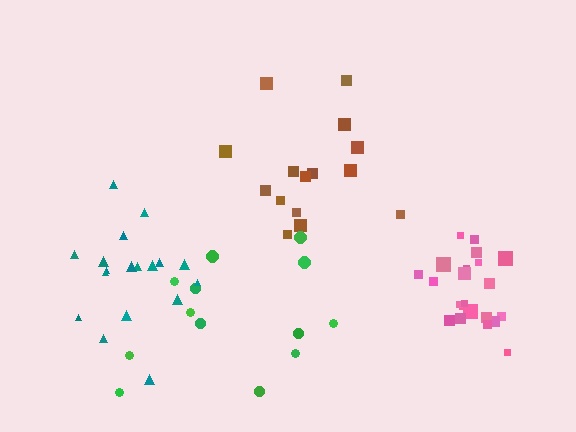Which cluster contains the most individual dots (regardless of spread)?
Pink (22).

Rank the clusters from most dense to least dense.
pink, teal, brown, green.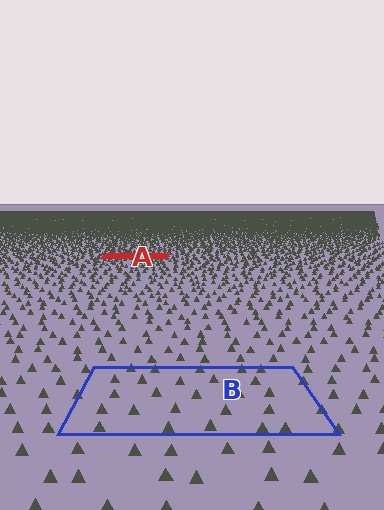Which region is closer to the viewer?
Region B is closer. The texture elements there are larger and more spread out.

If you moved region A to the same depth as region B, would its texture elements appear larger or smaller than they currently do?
They would appear larger. At a closer depth, the same texture elements are projected at a bigger on-screen size.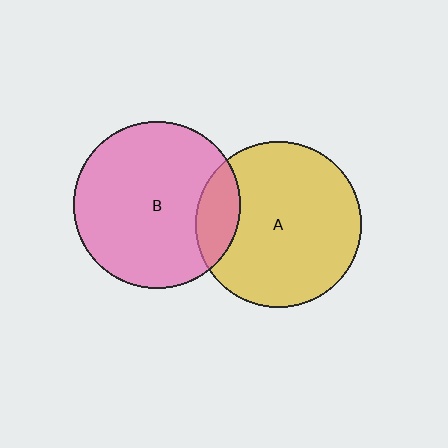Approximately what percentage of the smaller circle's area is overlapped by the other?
Approximately 15%.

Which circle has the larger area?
Circle B (pink).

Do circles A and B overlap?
Yes.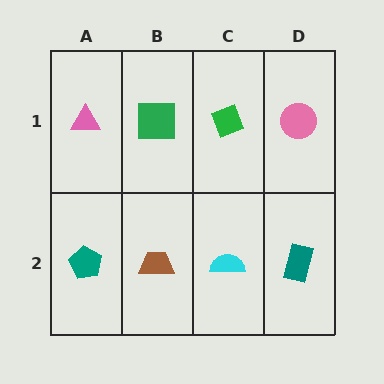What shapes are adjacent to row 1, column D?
A teal rectangle (row 2, column D), a green diamond (row 1, column C).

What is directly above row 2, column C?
A green diamond.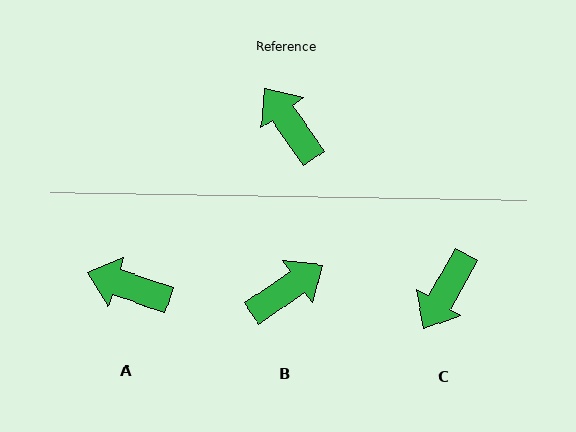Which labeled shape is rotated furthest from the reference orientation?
C, about 115 degrees away.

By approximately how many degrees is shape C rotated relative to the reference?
Approximately 115 degrees counter-clockwise.